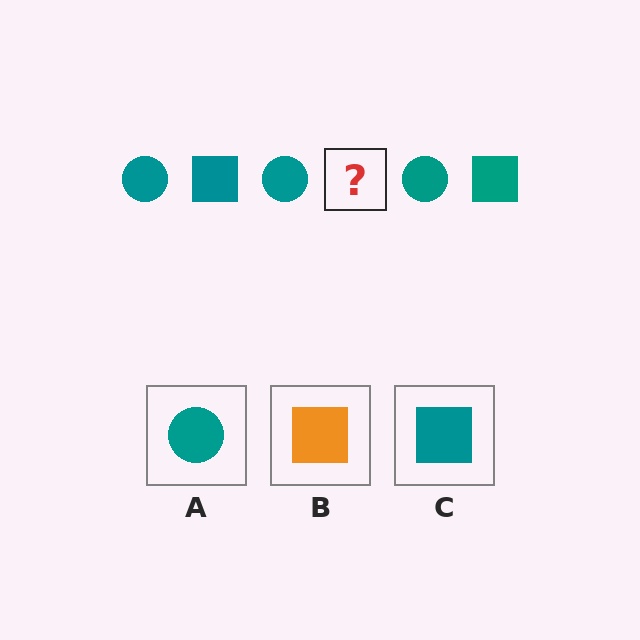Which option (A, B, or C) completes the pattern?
C.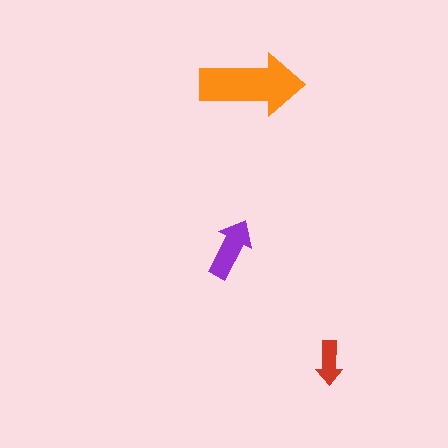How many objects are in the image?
There are 3 objects in the image.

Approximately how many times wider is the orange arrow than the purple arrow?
About 1.5 times wider.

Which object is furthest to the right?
The red arrow is rightmost.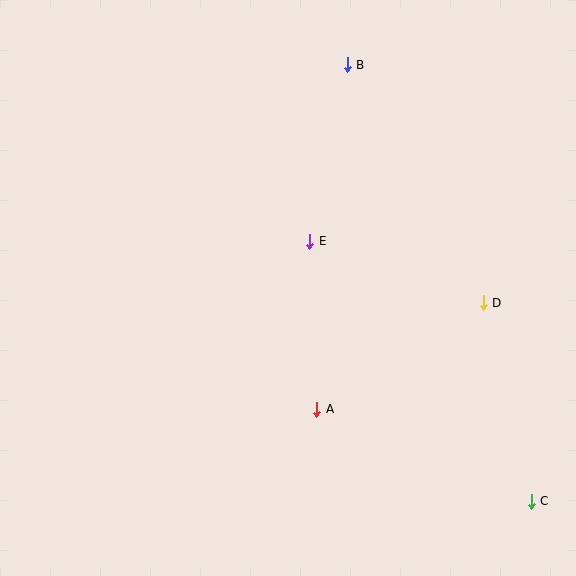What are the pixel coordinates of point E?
Point E is at (310, 241).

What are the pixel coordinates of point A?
Point A is at (317, 409).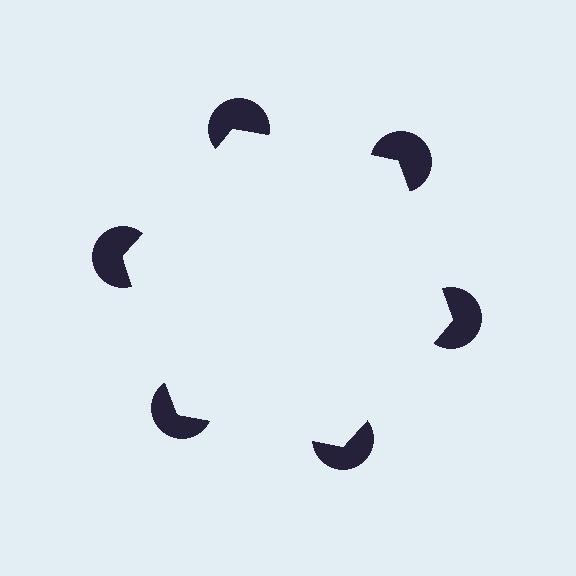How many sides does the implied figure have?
6 sides.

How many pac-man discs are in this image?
There are 6 — one at each vertex of the illusory hexagon.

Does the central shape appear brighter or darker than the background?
It typically appears slightly brighter than the background, even though no actual brightness change is drawn.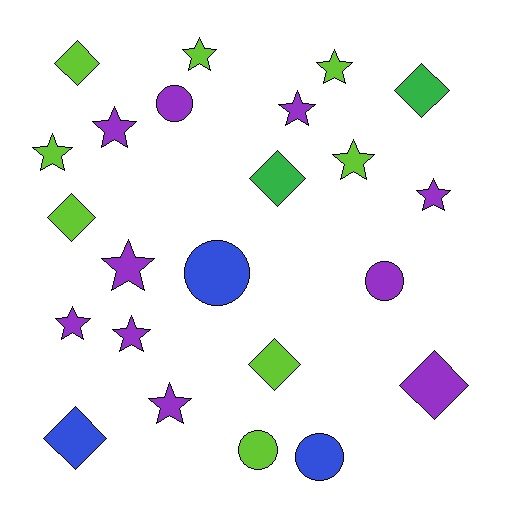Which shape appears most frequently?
Star, with 11 objects.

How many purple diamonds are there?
There is 1 purple diamond.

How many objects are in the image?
There are 23 objects.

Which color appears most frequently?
Purple, with 10 objects.